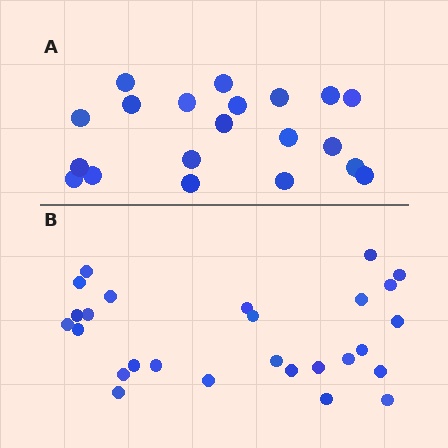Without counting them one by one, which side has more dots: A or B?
Region B (the bottom region) has more dots.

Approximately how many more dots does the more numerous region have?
Region B has roughly 8 or so more dots than region A.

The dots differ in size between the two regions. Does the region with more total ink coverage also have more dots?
No. Region A has more total ink coverage because its dots are larger, but region B actually contains more individual dots. Total area can be misleading — the number of items is what matters here.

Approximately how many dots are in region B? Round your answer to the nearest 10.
About 30 dots. (The exact count is 27, which rounds to 30.)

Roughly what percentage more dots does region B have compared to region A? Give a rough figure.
About 35% more.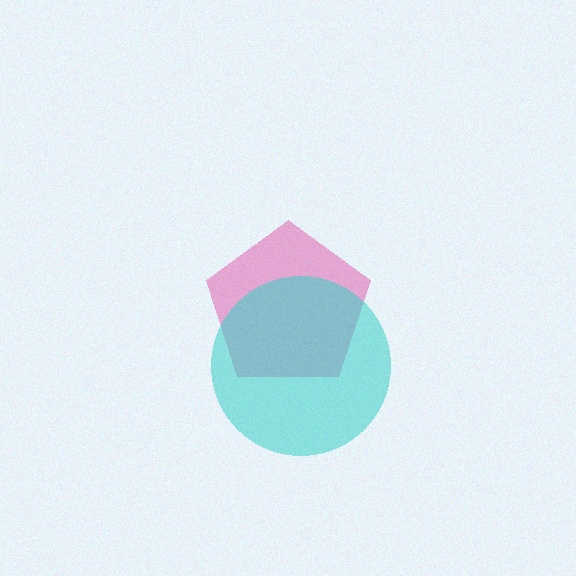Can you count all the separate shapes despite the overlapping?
Yes, there are 2 separate shapes.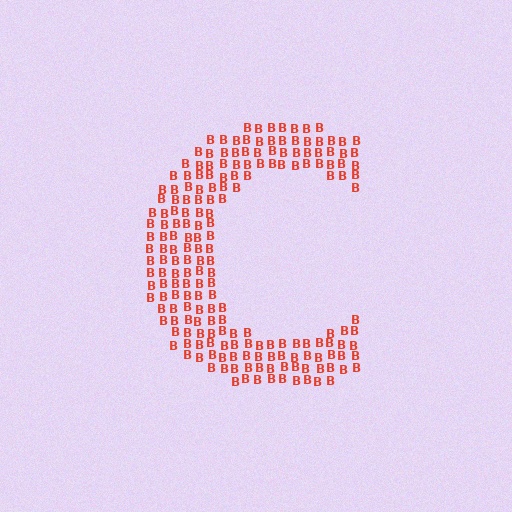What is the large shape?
The large shape is the letter C.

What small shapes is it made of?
It is made of small letter B's.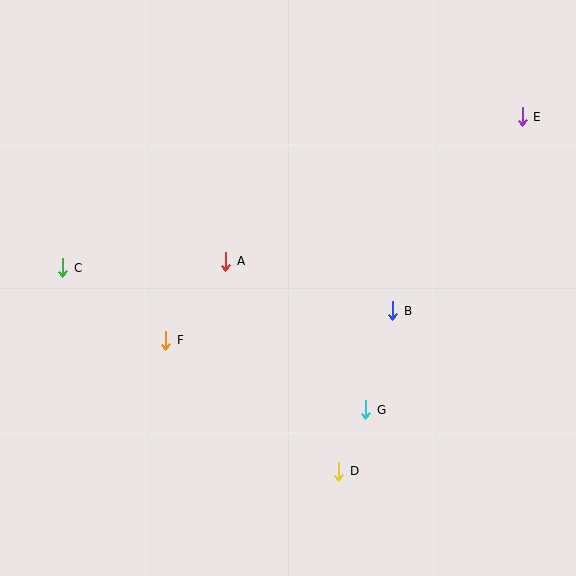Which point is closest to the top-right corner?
Point E is closest to the top-right corner.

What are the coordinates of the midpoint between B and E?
The midpoint between B and E is at (457, 214).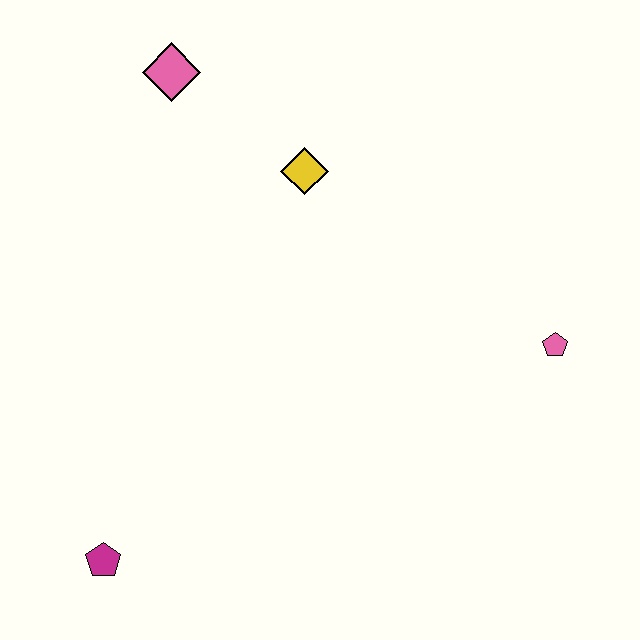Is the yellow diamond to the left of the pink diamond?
No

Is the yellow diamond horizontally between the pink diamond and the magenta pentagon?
No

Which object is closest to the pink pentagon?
The yellow diamond is closest to the pink pentagon.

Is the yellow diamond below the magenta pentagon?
No